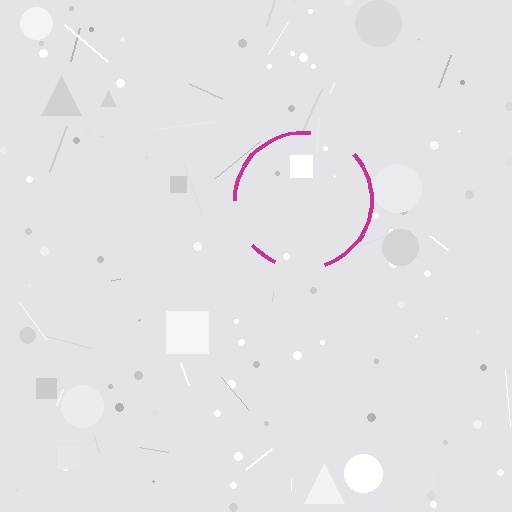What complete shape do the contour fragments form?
The contour fragments form a circle.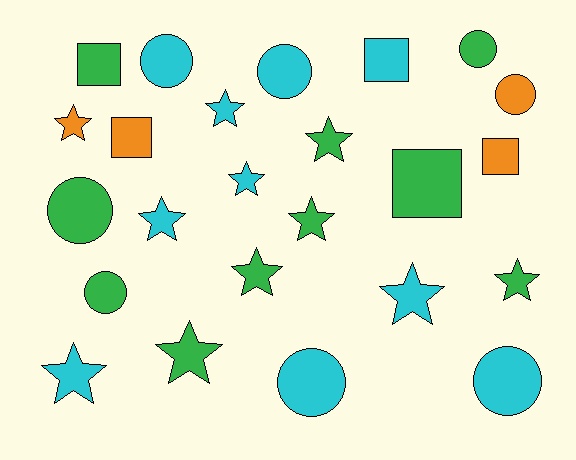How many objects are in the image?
There are 24 objects.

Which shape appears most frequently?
Star, with 11 objects.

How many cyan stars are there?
There are 5 cyan stars.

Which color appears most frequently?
Cyan, with 10 objects.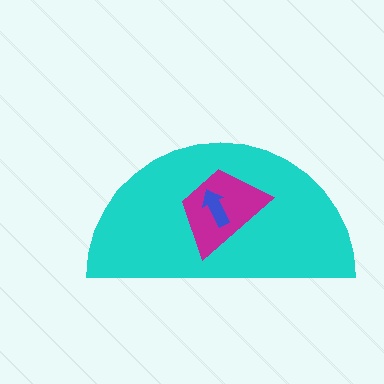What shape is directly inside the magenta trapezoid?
The blue arrow.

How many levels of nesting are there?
3.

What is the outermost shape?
The cyan semicircle.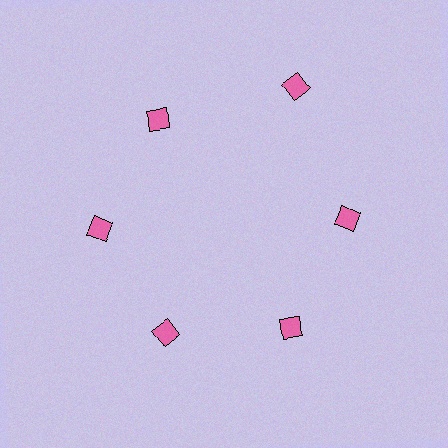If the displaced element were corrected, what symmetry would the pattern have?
It would have 6-fold rotational symmetry — the pattern would map onto itself every 60 degrees.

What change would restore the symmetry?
The symmetry would be restored by moving it inward, back onto the ring so that all 6 squares sit at equal angles and equal distance from the center.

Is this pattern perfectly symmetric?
No. The 6 pink squares are arranged in a ring, but one element near the 1 o'clock position is pushed outward from the center, breaking the 6-fold rotational symmetry.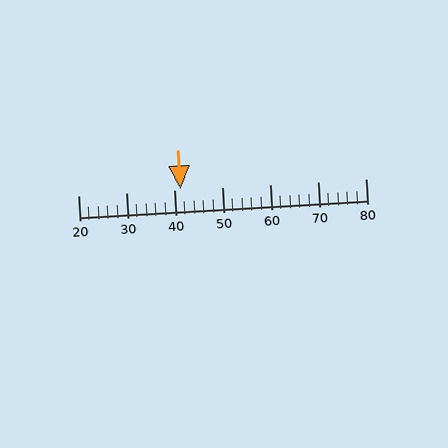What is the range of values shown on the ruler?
The ruler shows values from 20 to 80.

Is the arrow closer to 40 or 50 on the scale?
The arrow is closer to 40.